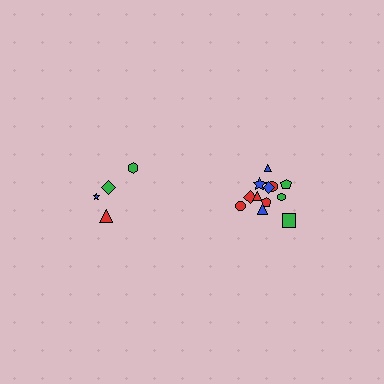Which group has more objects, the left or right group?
The right group.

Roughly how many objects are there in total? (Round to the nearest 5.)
Roughly 15 objects in total.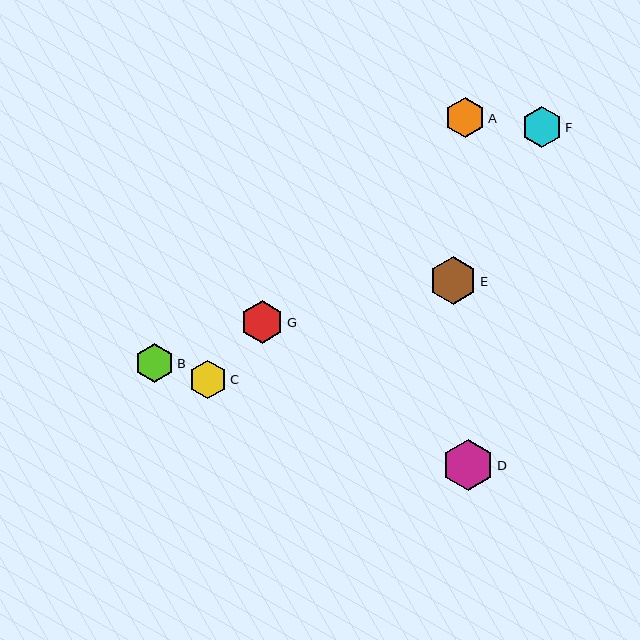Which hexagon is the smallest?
Hexagon C is the smallest with a size of approximately 39 pixels.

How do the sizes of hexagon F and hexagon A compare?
Hexagon F and hexagon A are approximately the same size.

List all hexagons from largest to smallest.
From largest to smallest: D, E, G, F, A, B, C.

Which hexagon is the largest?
Hexagon D is the largest with a size of approximately 51 pixels.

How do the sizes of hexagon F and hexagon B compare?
Hexagon F and hexagon B are approximately the same size.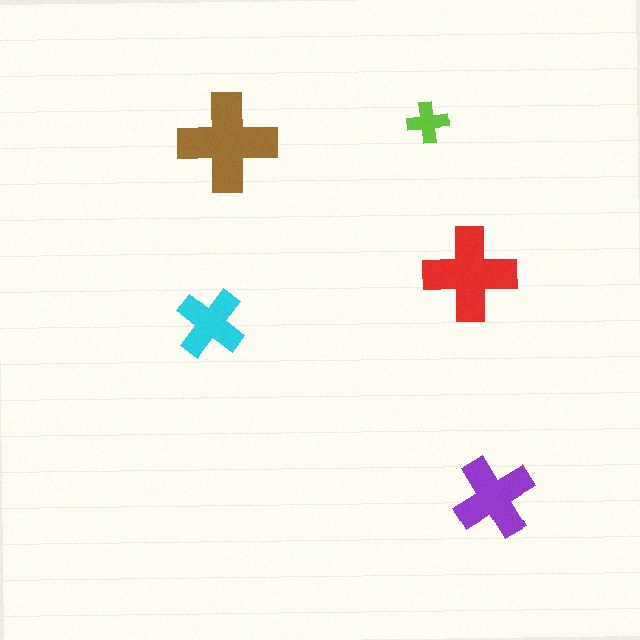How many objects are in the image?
There are 5 objects in the image.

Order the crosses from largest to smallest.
the brown one, the red one, the purple one, the cyan one, the lime one.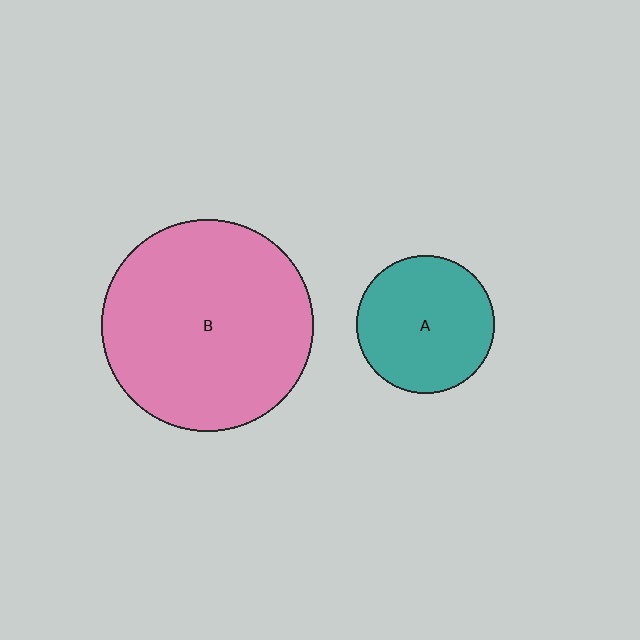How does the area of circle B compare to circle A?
Approximately 2.4 times.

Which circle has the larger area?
Circle B (pink).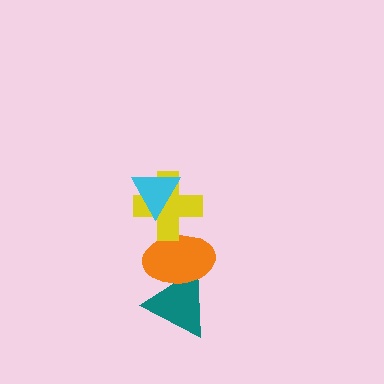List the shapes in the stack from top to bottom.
From top to bottom: the cyan triangle, the yellow cross, the orange ellipse, the teal triangle.